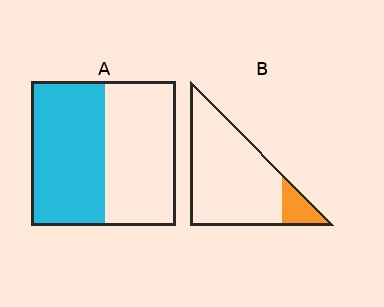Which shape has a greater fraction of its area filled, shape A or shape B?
Shape A.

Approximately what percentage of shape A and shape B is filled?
A is approximately 50% and B is approximately 15%.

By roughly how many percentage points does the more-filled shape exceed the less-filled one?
By roughly 40 percentage points (A over B).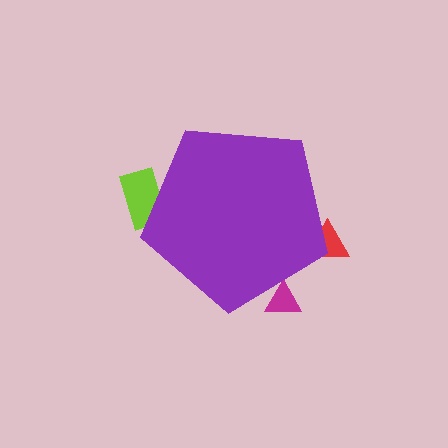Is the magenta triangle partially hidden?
Yes, the magenta triangle is partially hidden behind the purple pentagon.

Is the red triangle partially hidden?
Yes, the red triangle is partially hidden behind the purple pentagon.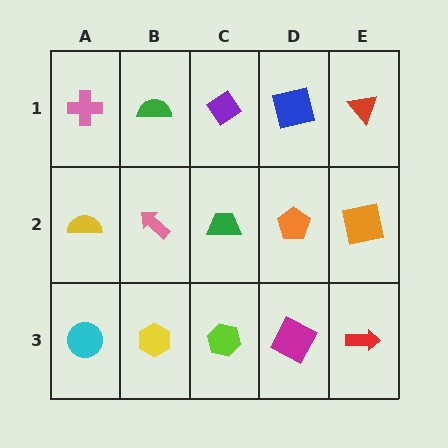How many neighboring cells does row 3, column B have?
3.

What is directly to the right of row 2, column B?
A green trapezoid.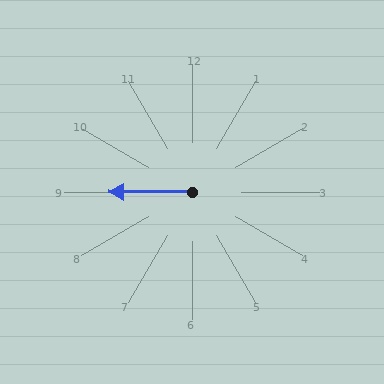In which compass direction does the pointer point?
West.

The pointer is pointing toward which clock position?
Roughly 9 o'clock.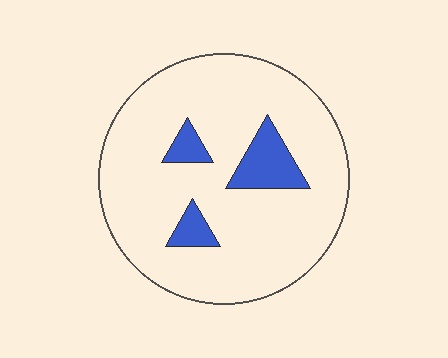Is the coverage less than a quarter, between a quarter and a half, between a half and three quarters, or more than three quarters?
Less than a quarter.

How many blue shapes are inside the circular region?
3.